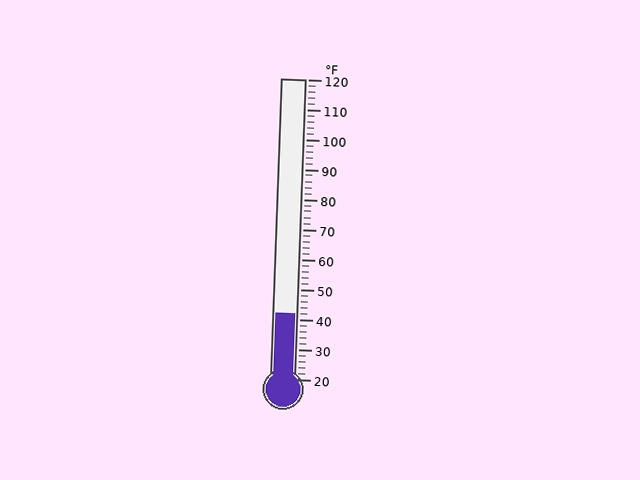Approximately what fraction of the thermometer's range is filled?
The thermometer is filled to approximately 20% of its range.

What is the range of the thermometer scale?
The thermometer scale ranges from 20°F to 120°F.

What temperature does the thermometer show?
The thermometer shows approximately 42°F.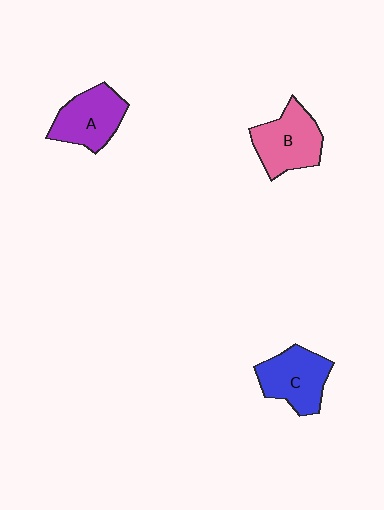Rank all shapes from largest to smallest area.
From largest to smallest: B (pink), C (blue), A (purple).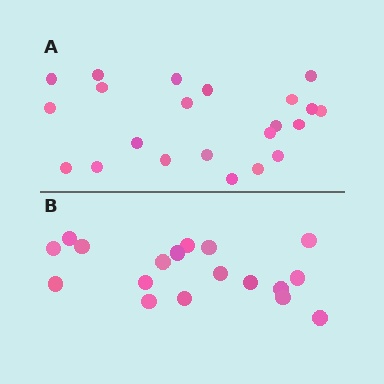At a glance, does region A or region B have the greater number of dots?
Region A (the top region) has more dots.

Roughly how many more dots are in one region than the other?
Region A has about 4 more dots than region B.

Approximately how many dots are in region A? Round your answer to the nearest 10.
About 20 dots. (The exact count is 22, which rounds to 20.)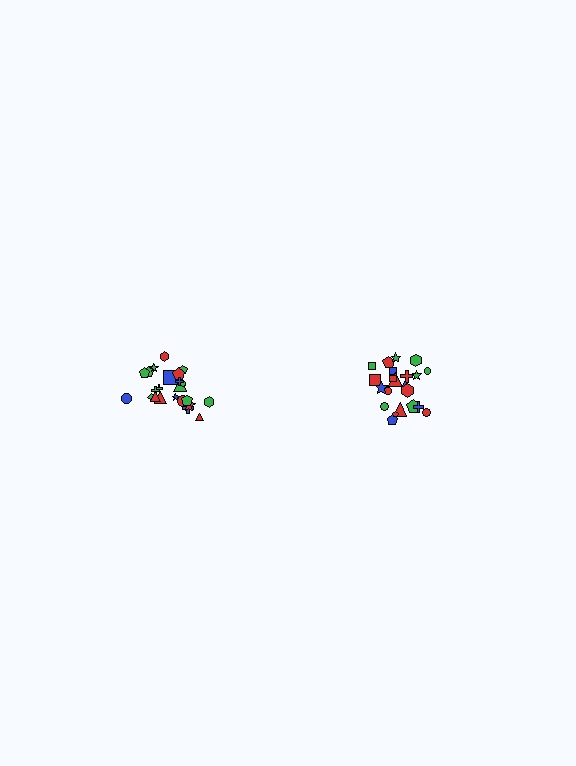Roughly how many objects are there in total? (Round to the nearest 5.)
Roughly 45 objects in total.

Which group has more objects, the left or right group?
The left group.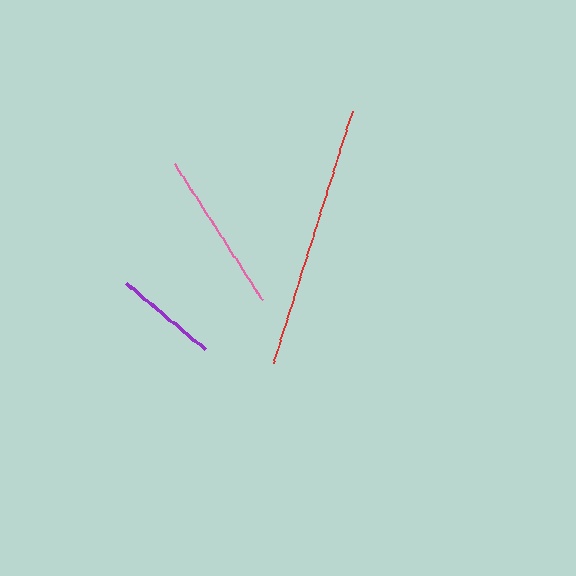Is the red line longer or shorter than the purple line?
The red line is longer than the purple line.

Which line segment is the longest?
The red line is the longest at approximately 264 pixels.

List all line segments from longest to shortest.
From longest to shortest: red, pink, purple.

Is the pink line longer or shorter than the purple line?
The pink line is longer than the purple line.